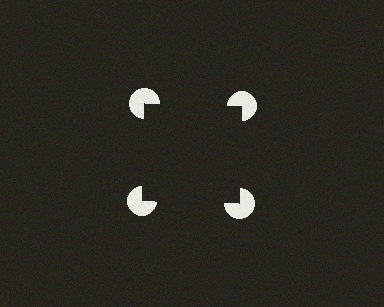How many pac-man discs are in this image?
There are 4 — one at each vertex of the illusory square.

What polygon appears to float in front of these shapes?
An illusory square — its edges are inferred from the aligned wedge cuts in the pac-man discs, not physically drawn.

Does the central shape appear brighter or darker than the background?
It typically appears slightly darker than the background, even though no actual brightness change is drawn.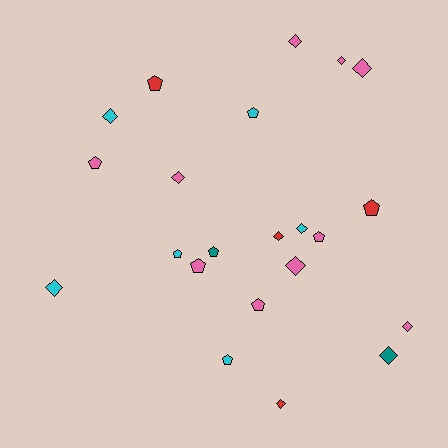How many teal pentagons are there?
There is 1 teal pentagon.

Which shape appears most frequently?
Diamond, with 12 objects.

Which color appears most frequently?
Pink, with 10 objects.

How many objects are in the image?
There are 22 objects.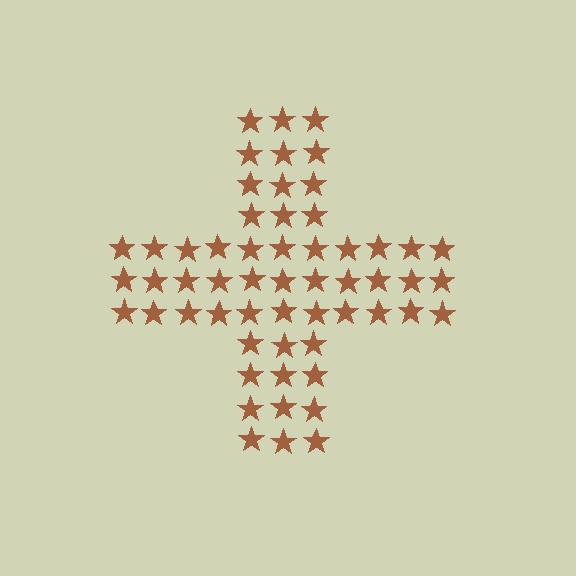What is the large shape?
The large shape is a cross.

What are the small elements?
The small elements are stars.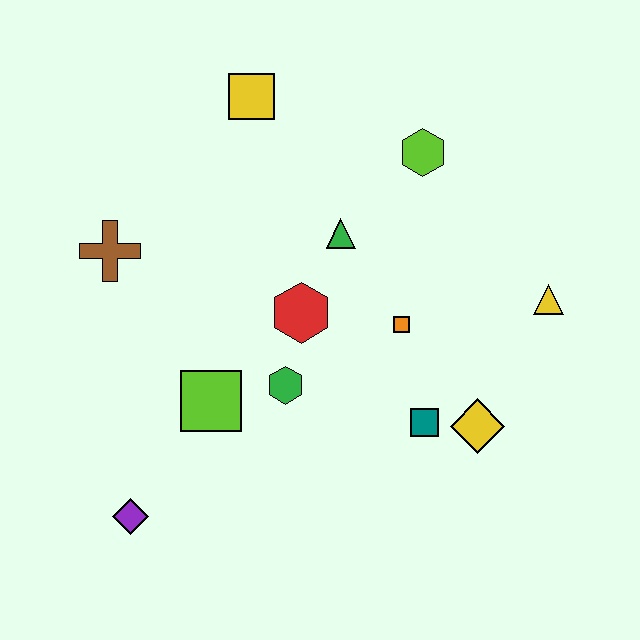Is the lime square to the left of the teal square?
Yes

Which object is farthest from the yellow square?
The purple diamond is farthest from the yellow square.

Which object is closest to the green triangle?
The red hexagon is closest to the green triangle.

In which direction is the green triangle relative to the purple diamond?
The green triangle is above the purple diamond.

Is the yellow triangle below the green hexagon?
No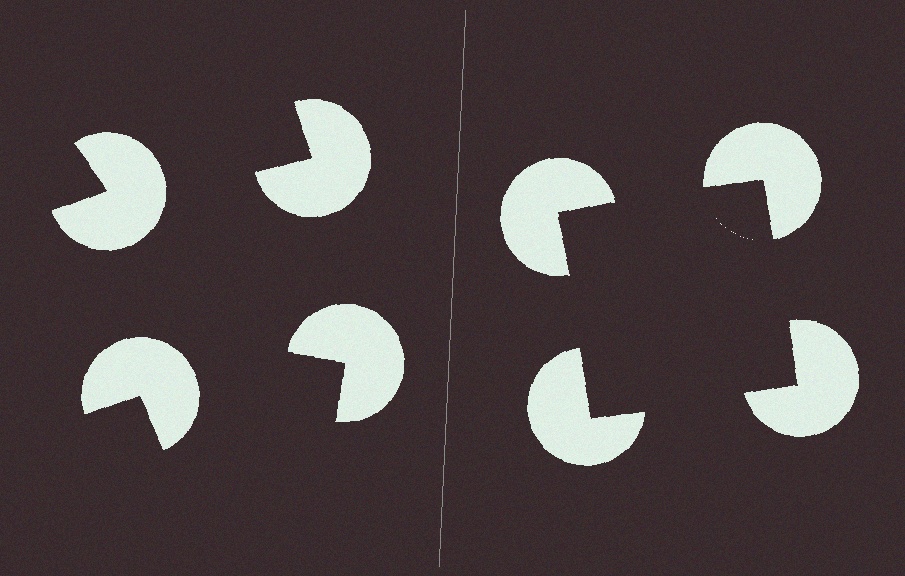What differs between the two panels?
The pac-man discs are positioned identically on both sides; only the wedge orientations differ. On the right they align to a square; on the left they are misaligned.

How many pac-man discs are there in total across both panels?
8 — 4 on each side.